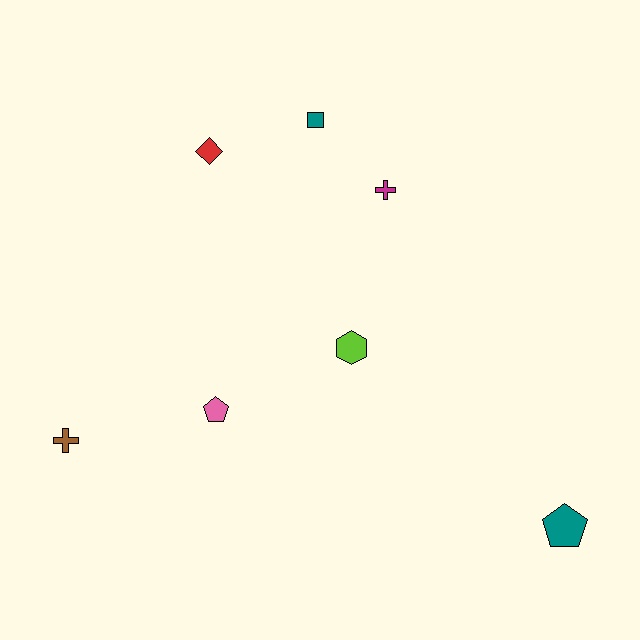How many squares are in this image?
There is 1 square.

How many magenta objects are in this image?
There is 1 magenta object.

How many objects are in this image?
There are 7 objects.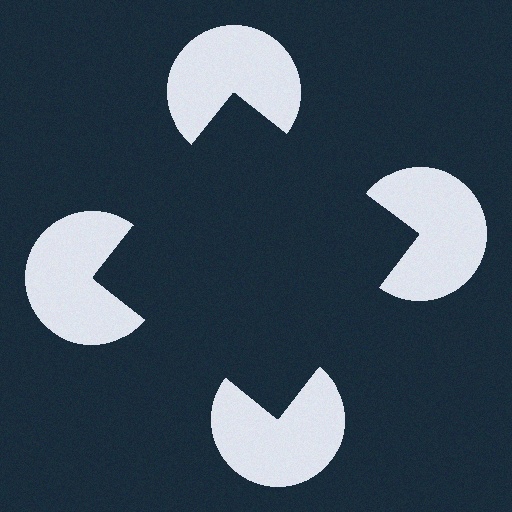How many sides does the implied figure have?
4 sides.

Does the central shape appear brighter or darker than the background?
It typically appears slightly darker than the background, even though no actual brightness change is drawn.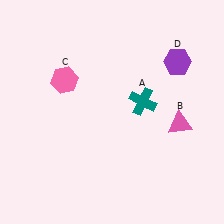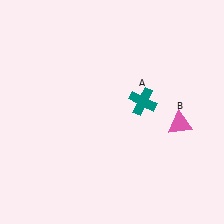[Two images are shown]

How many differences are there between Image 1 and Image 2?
There are 2 differences between the two images.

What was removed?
The pink hexagon (C), the purple hexagon (D) were removed in Image 2.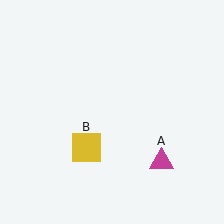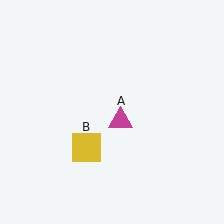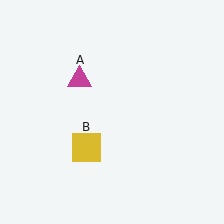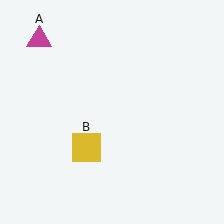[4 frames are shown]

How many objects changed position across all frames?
1 object changed position: magenta triangle (object A).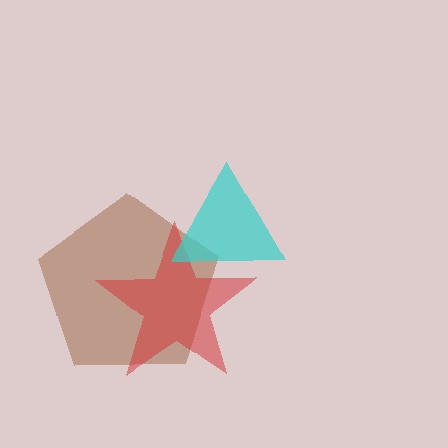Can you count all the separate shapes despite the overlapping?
Yes, there are 3 separate shapes.